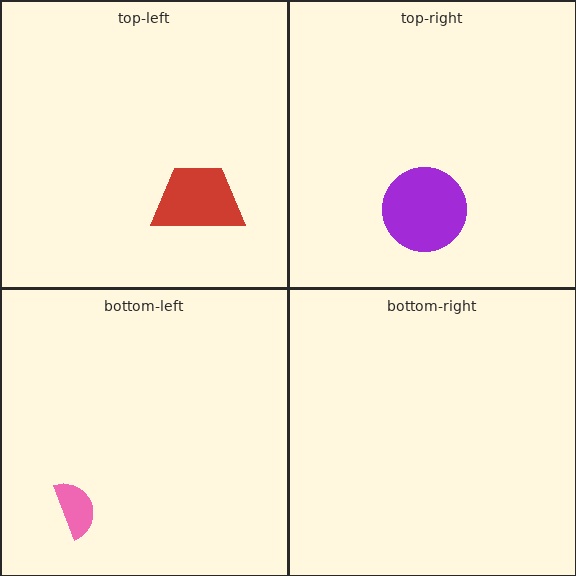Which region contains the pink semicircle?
The bottom-left region.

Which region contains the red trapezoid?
The top-left region.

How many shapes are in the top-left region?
1.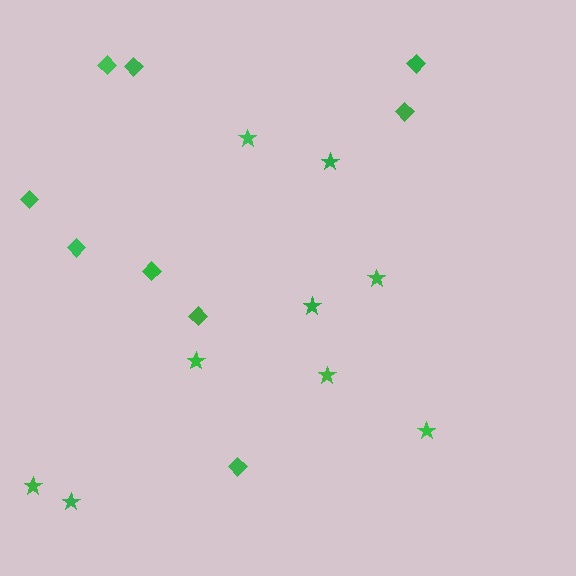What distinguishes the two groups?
There are 2 groups: one group of stars (9) and one group of diamonds (9).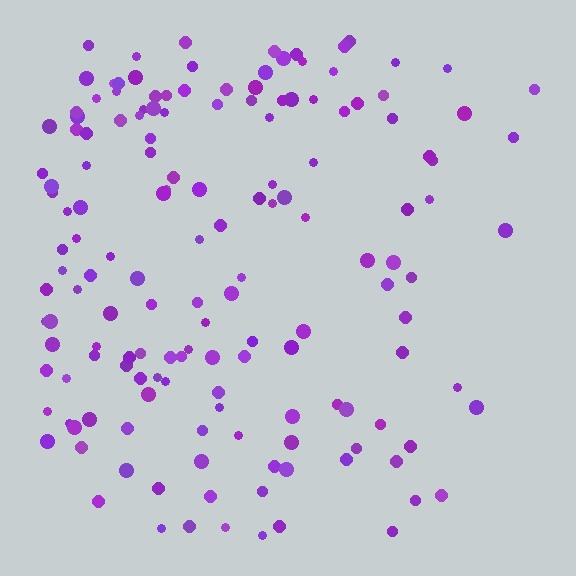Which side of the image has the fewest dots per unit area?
The right.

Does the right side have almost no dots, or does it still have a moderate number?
Still a moderate number, just noticeably fewer than the left.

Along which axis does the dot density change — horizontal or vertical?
Horizontal.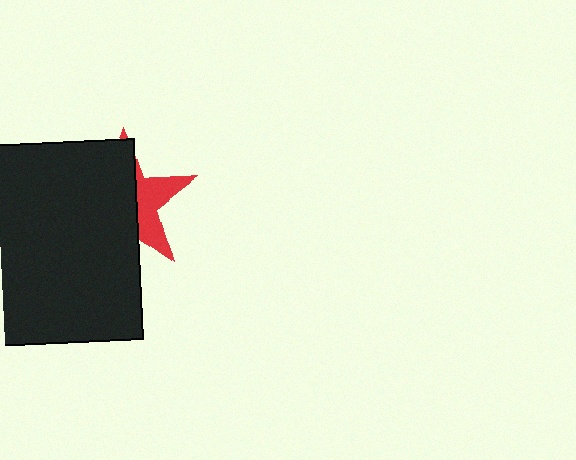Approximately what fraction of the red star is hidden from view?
Roughly 65% of the red star is hidden behind the black rectangle.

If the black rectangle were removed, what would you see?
You would see the complete red star.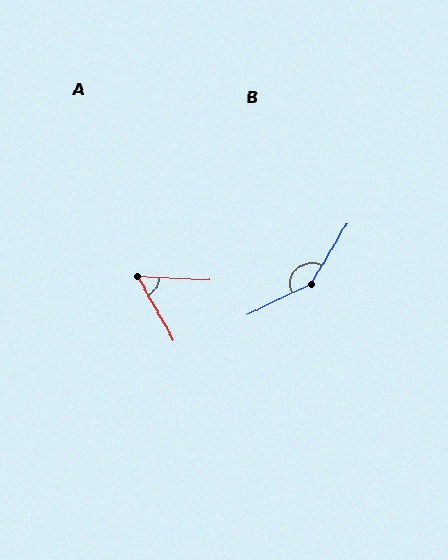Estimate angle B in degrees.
Approximately 146 degrees.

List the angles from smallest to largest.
A (59°), B (146°).